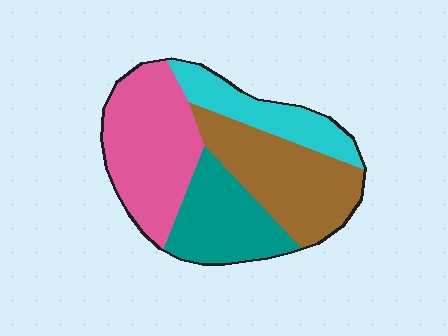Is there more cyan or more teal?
Teal.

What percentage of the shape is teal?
Teal covers 22% of the shape.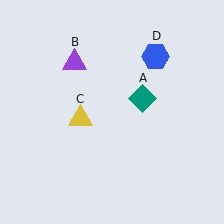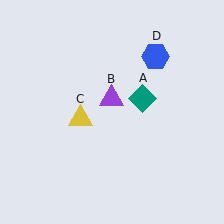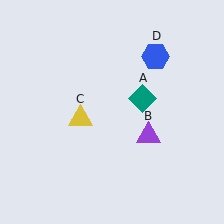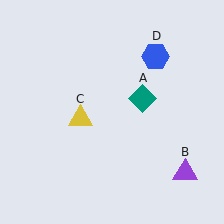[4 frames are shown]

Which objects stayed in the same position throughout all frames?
Teal diamond (object A) and yellow triangle (object C) and blue hexagon (object D) remained stationary.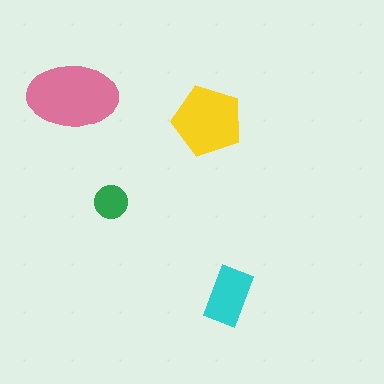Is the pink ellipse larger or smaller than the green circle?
Larger.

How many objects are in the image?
There are 4 objects in the image.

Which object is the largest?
The pink ellipse.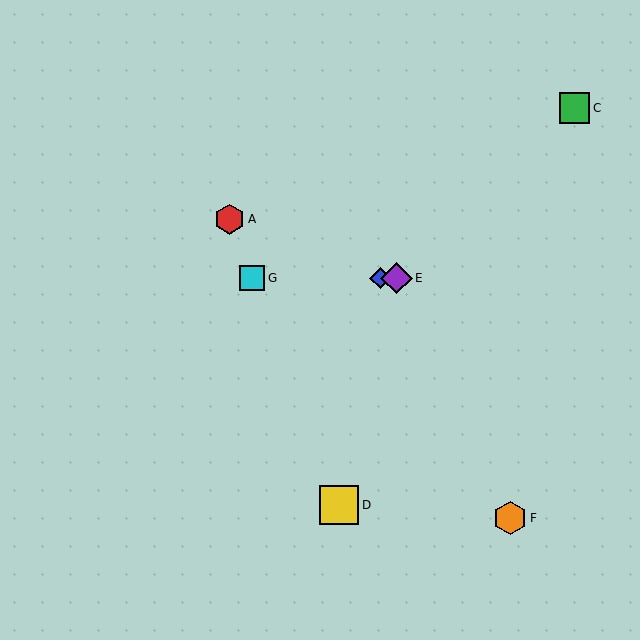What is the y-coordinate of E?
Object E is at y≈278.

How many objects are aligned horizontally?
3 objects (B, E, G) are aligned horizontally.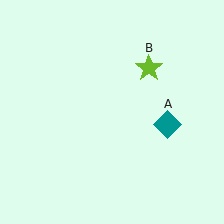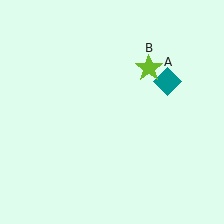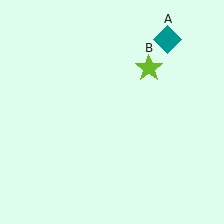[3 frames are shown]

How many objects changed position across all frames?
1 object changed position: teal diamond (object A).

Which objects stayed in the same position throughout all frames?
Lime star (object B) remained stationary.